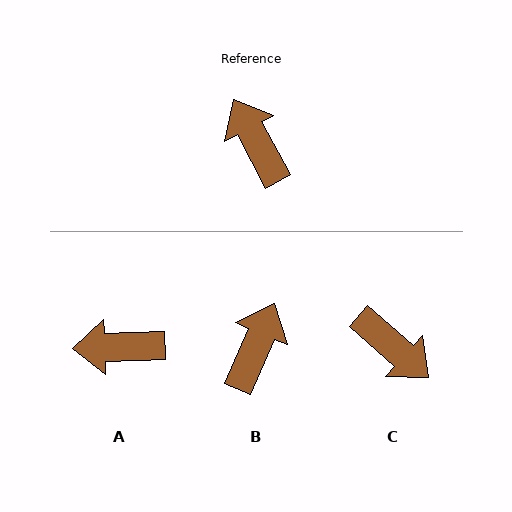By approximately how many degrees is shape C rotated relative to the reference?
Approximately 160 degrees clockwise.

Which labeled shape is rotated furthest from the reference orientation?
C, about 160 degrees away.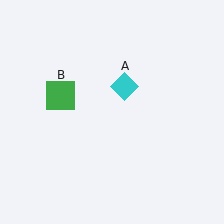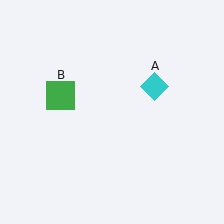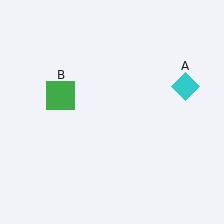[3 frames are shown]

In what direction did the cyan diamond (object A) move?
The cyan diamond (object A) moved right.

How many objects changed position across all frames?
1 object changed position: cyan diamond (object A).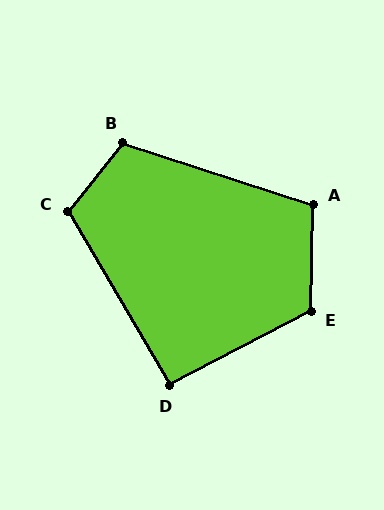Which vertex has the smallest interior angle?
D, at approximately 93 degrees.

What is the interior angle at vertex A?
Approximately 106 degrees (obtuse).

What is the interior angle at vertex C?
Approximately 111 degrees (obtuse).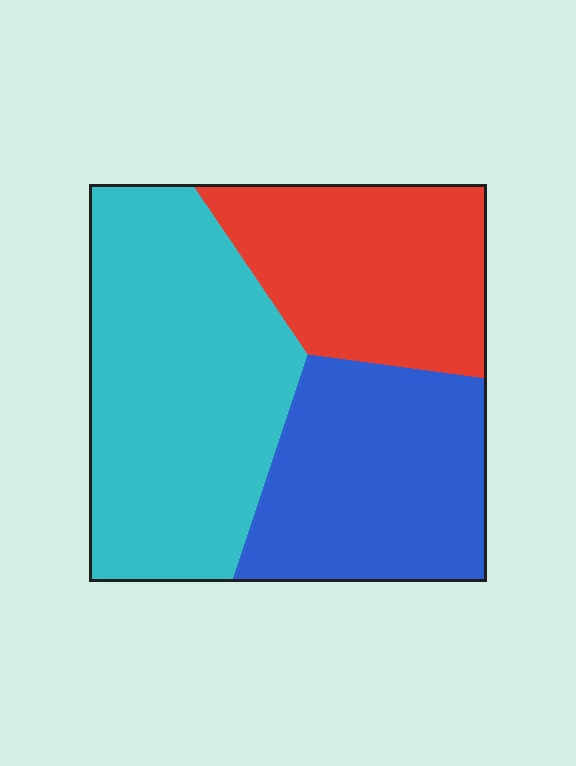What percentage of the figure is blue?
Blue takes up between a sixth and a third of the figure.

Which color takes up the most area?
Cyan, at roughly 45%.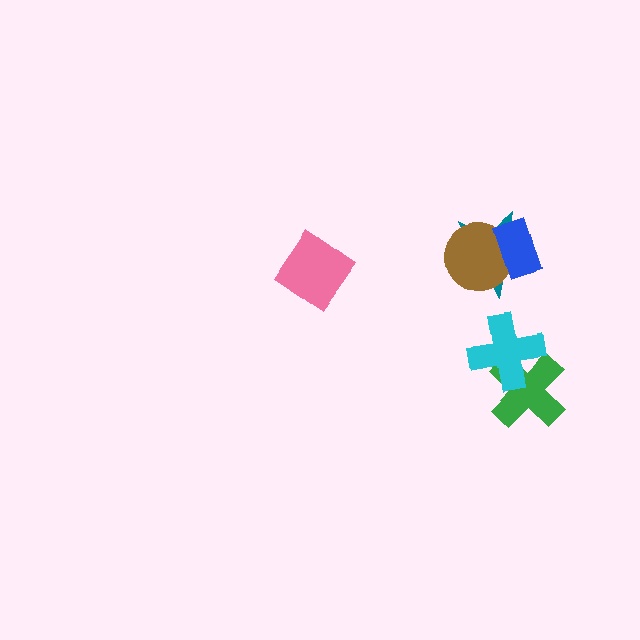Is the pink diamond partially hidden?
No, no other shape covers it.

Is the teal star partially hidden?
Yes, it is partially covered by another shape.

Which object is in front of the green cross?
The cyan cross is in front of the green cross.